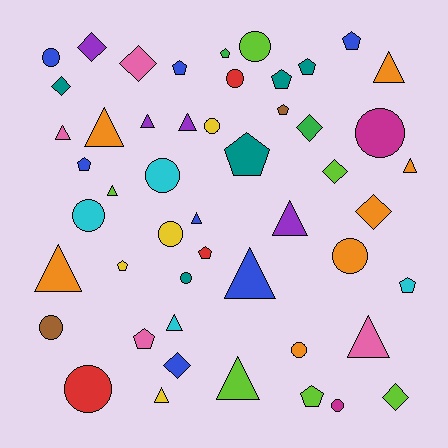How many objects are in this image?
There are 50 objects.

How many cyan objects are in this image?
There are 4 cyan objects.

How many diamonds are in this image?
There are 8 diamonds.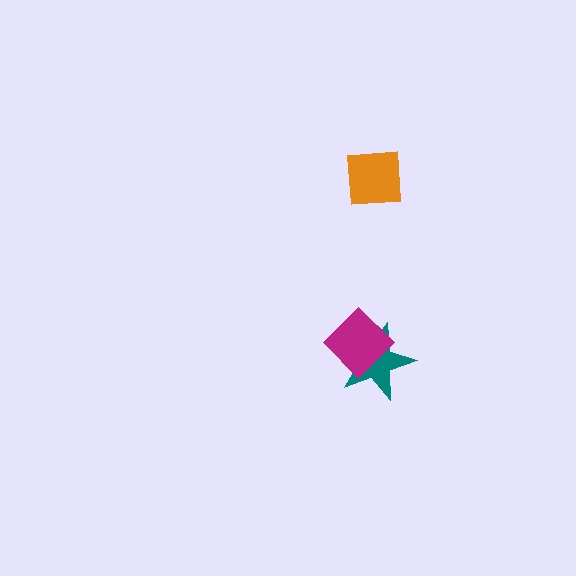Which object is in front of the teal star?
The magenta diamond is in front of the teal star.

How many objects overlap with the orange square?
0 objects overlap with the orange square.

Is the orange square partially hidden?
No, no other shape covers it.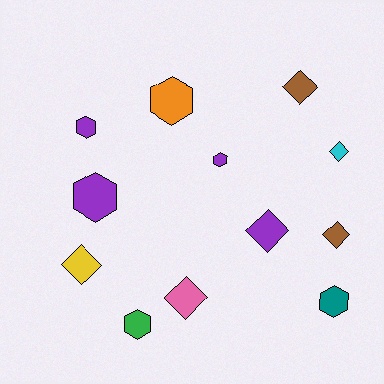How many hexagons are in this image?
There are 6 hexagons.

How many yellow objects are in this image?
There is 1 yellow object.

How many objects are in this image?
There are 12 objects.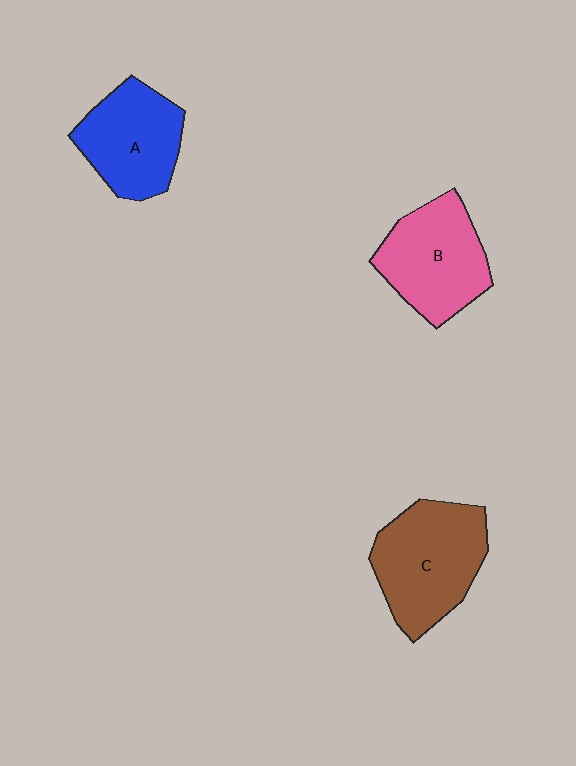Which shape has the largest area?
Shape C (brown).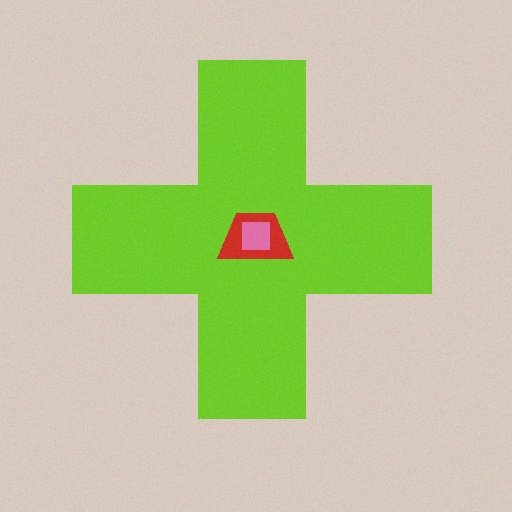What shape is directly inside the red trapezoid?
The pink square.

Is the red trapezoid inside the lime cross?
Yes.